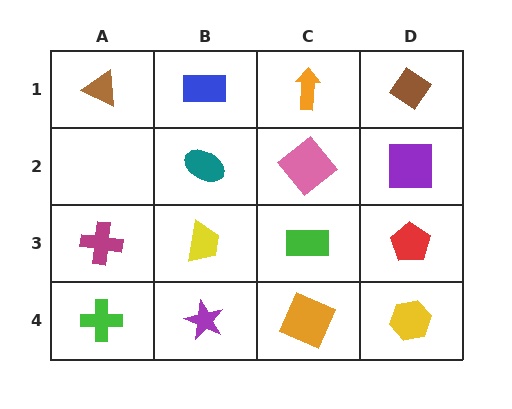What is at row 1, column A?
A brown triangle.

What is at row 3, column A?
A magenta cross.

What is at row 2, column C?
A pink diamond.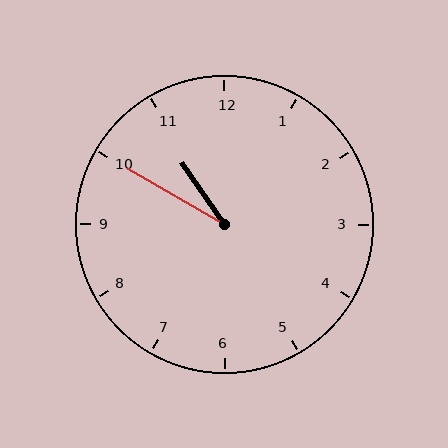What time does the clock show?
10:50.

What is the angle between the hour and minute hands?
Approximately 25 degrees.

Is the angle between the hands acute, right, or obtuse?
It is acute.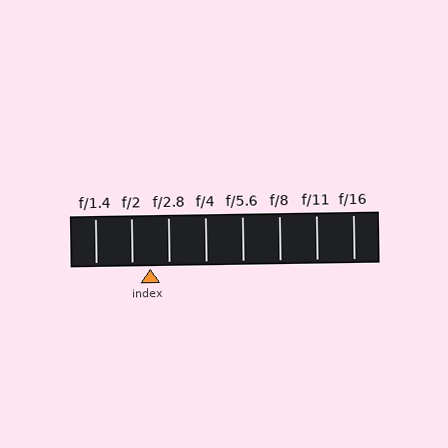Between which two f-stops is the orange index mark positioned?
The index mark is between f/2 and f/2.8.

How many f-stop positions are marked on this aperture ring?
There are 8 f-stop positions marked.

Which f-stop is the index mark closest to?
The index mark is closest to f/2.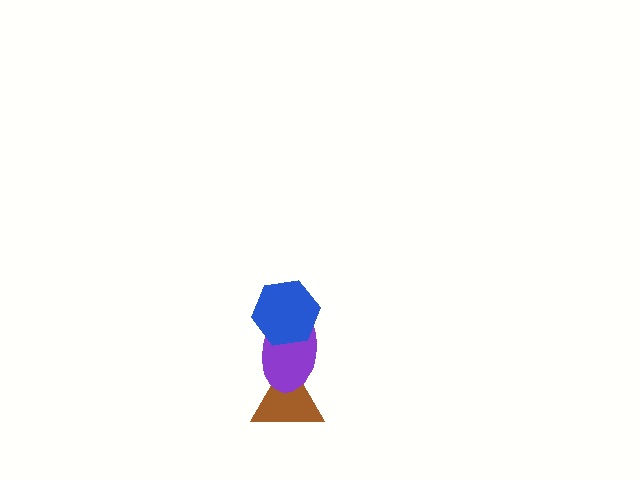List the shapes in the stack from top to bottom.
From top to bottom: the blue hexagon, the purple ellipse, the brown triangle.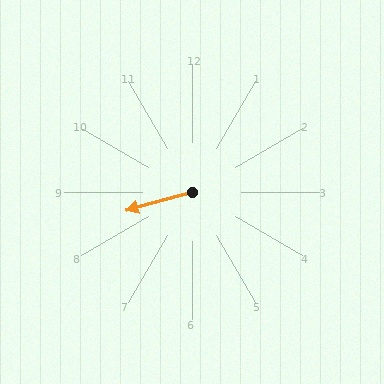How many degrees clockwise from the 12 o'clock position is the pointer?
Approximately 255 degrees.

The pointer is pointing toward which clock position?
Roughly 8 o'clock.